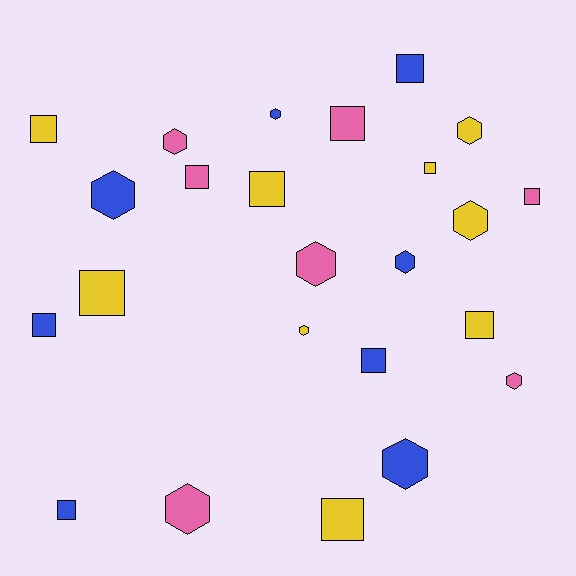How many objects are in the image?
There are 24 objects.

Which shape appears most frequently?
Square, with 13 objects.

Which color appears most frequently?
Yellow, with 9 objects.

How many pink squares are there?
There are 3 pink squares.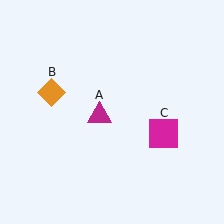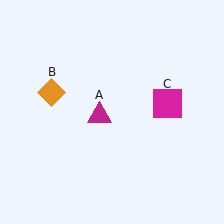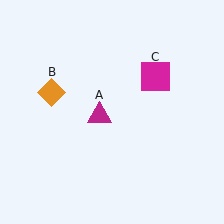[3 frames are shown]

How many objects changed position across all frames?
1 object changed position: magenta square (object C).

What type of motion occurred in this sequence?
The magenta square (object C) rotated counterclockwise around the center of the scene.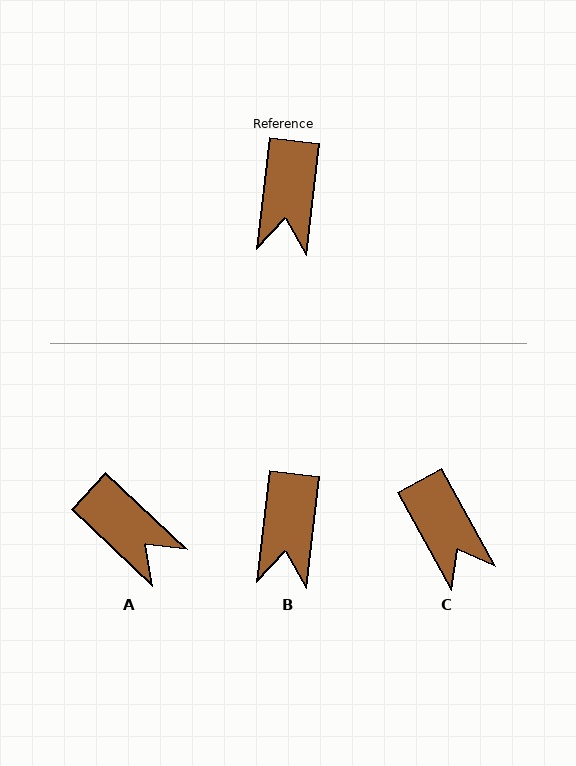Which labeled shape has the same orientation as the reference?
B.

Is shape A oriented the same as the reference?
No, it is off by about 53 degrees.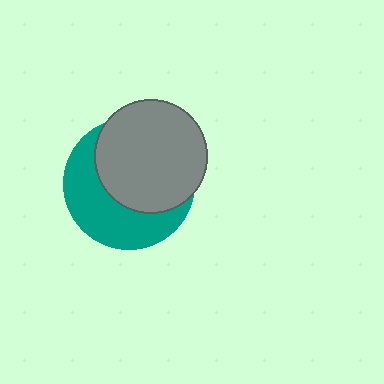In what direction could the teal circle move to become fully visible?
The teal circle could move toward the lower-left. That would shift it out from behind the gray circle entirely.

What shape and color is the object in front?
The object in front is a gray circle.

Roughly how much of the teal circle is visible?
A small part of it is visible (roughly 44%).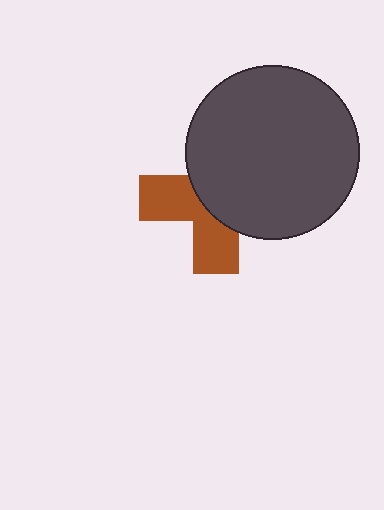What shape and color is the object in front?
The object in front is a dark gray circle.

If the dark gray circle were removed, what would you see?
You would see the complete brown cross.